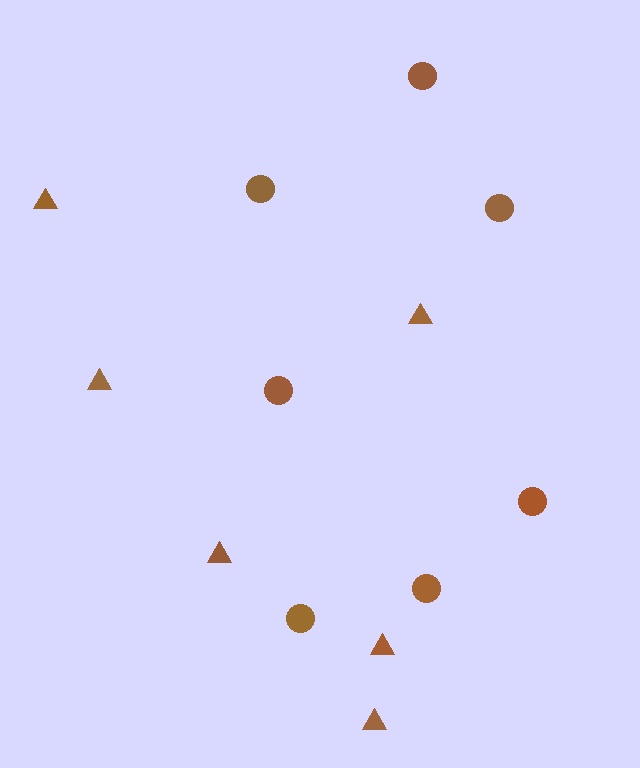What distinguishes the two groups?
There are 2 groups: one group of triangles (6) and one group of circles (7).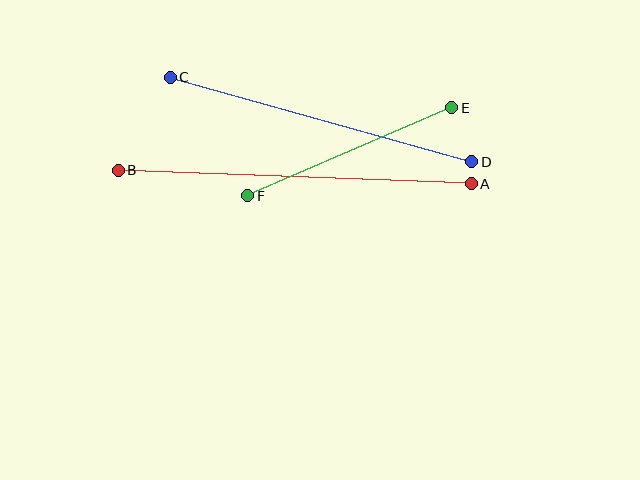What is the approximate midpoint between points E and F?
The midpoint is at approximately (350, 152) pixels.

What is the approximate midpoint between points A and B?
The midpoint is at approximately (295, 177) pixels.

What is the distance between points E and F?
The distance is approximately 222 pixels.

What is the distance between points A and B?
The distance is approximately 353 pixels.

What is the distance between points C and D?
The distance is approximately 313 pixels.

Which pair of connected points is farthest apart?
Points A and B are farthest apart.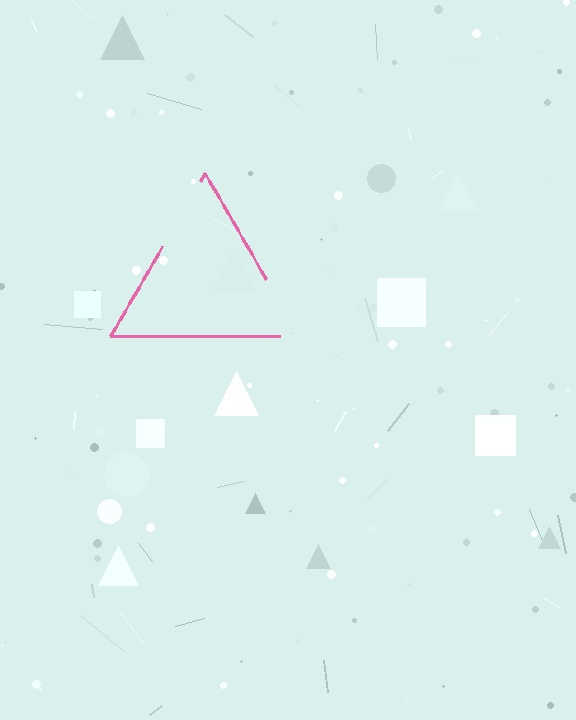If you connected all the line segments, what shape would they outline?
They would outline a triangle.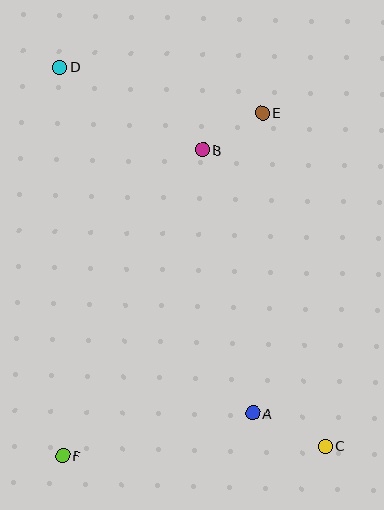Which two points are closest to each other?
Points B and E are closest to each other.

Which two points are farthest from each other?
Points C and D are farthest from each other.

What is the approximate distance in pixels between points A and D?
The distance between A and D is approximately 396 pixels.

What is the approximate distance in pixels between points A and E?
The distance between A and E is approximately 300 pixels.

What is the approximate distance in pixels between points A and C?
The distance between A and C is approximately 80 pixels.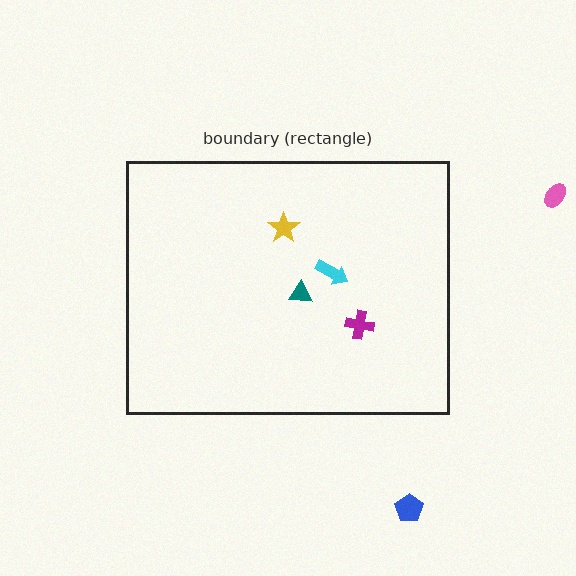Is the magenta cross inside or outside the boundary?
Inside.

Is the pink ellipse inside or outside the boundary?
Outside.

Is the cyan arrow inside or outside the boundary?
Inside.